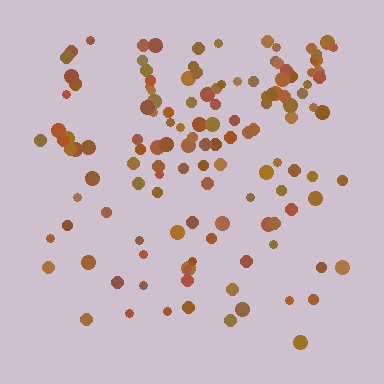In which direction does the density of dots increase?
From bottom to top, with the top side densest.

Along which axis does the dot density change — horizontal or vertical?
Vertical.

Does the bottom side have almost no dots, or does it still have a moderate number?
Still a moderate number, just noticeably fewer than the top.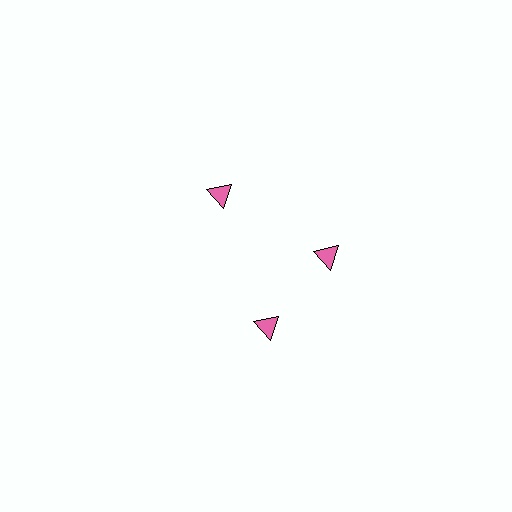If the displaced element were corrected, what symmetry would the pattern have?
It would have 3-fold rotational symmetry — the pattern would map onto itself every 120 degrees.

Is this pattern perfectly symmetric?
No. The 3 pink triangles are arranged in a ring, but one element near the 7 o'clock position is rotated out of alignment along the ring, breaking the 3-fold rotational symmetry.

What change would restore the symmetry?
The symmetry would be restored by rotating it back into even spacing with its neighbors so that all 3 triangles sit at equal angles and equal distance from the center.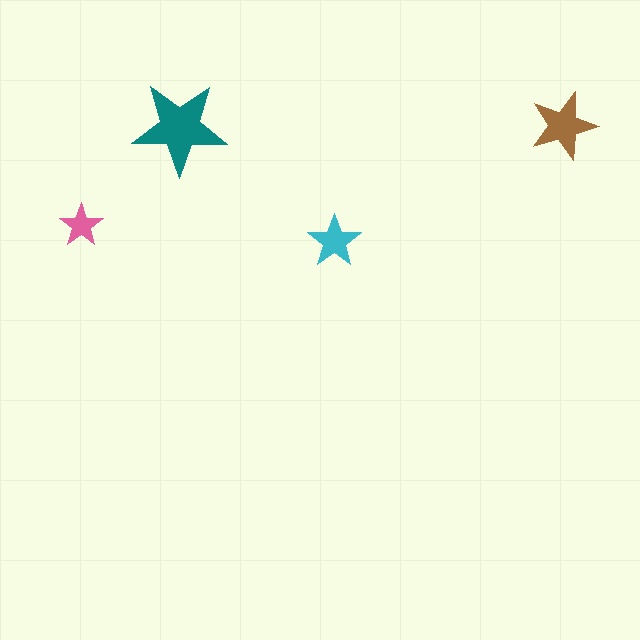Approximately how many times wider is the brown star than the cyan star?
About 1.5 times wider.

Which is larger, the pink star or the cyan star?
The cyan one.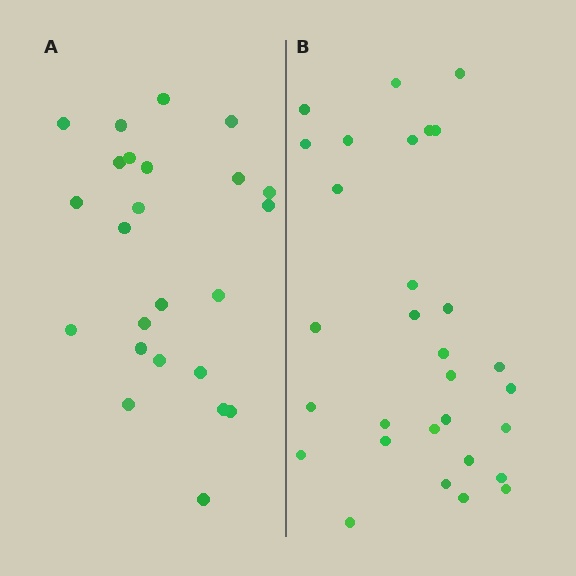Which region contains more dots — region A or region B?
Region B (the right region) has more dots.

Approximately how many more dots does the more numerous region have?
Region B has about 6 more dots than region A.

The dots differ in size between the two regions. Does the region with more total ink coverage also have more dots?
No. Region A has more total ink coverage because its dots are larger, but region B actually contains more individual dots. Total area can be misleading — the number of items is what matters here.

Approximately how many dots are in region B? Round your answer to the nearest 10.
About 30 dots.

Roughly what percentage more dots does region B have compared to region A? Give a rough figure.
About 25% more.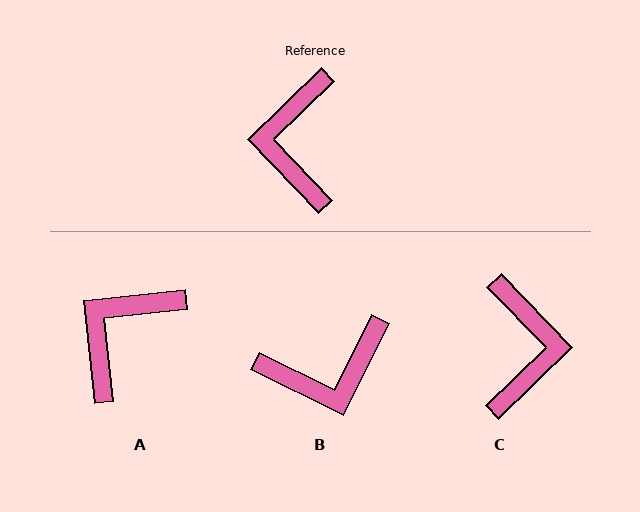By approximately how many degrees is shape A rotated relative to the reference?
Approximately 38 degrees clockwise.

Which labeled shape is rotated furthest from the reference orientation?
C, about 180 degrees away.